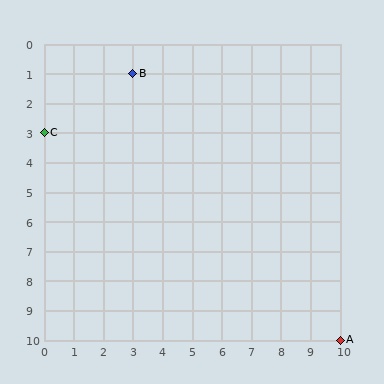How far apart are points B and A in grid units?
Points B and A are 7 columns and 9 rows apart (about 11.4 grid units diagonally).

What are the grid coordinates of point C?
Point C is at grid coordinates (0, 3).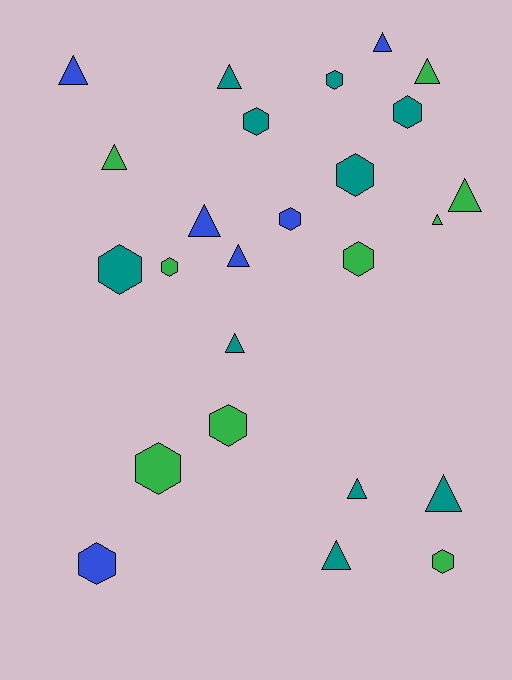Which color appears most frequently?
Teal, with 10 objects.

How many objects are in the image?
There are 25 objects.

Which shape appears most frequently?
Triangle, with 13 objects.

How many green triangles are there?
There are 4 green triangles.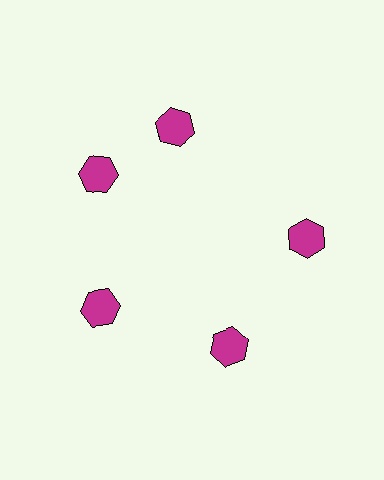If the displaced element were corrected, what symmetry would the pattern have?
It would have 5-fold rotational symmetry — the pattern would map onto itself every 72 degrees.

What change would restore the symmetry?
The symmetry would be restored by rotating it back into even spacing with its neighbors so that all 5 hexagons sit at equal angles and equal distance from the center.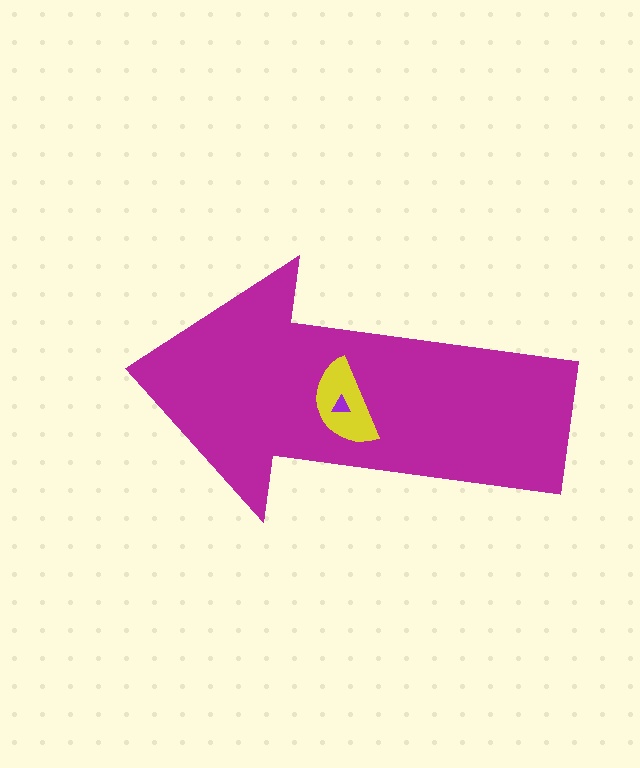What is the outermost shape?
The magenta arrow.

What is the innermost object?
The purple triangle.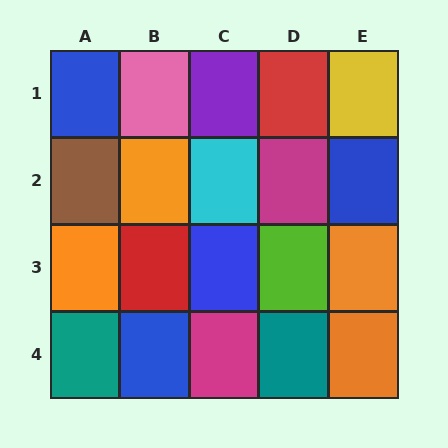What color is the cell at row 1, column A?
Blue.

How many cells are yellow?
1 cell is yellow.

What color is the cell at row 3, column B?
Red.